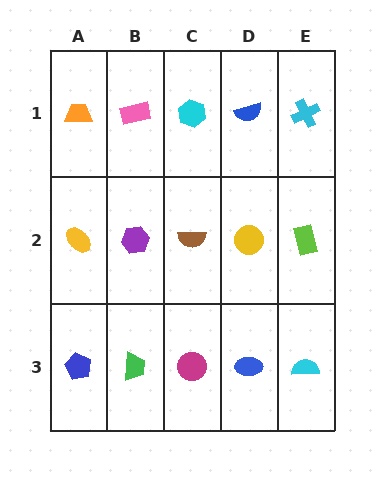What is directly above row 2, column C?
A cyan hexagon.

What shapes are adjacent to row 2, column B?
A pink rectangle (row 1, column B), a green trapezoid (row 3, column B), a yellow ellipse (row 2, column A), a brown semicircle (row 2, column C).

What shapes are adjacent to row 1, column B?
A purple hexagon (row 2, column B), an orange trapezoid (row 1, column A), a cyan hexagon (row 1, column C).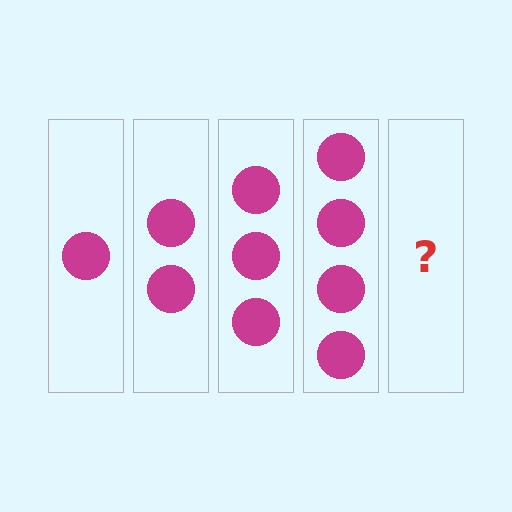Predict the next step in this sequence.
The next step is 5 circles.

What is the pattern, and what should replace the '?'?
The pattern is that each step adds one more circle. The '?' should be 5 circles.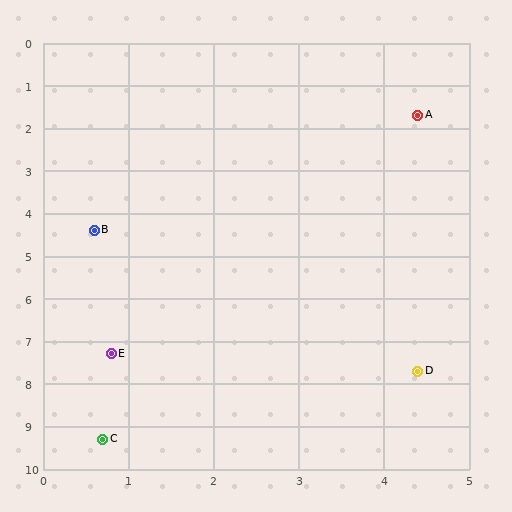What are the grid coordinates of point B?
Point B is at approximately (0.6, 4.4).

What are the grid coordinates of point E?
Point E is at approximately (0.8, 7.3).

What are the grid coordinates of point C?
Point C is at approximately (0.7, 9.3).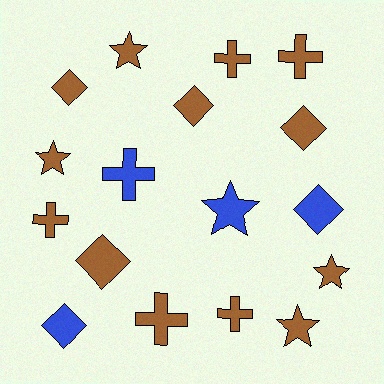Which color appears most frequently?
Brown, with 13 objects.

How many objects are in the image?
There are 17 objects.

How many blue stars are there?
There is 1 blue star.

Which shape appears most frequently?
Cross, with 6 objects.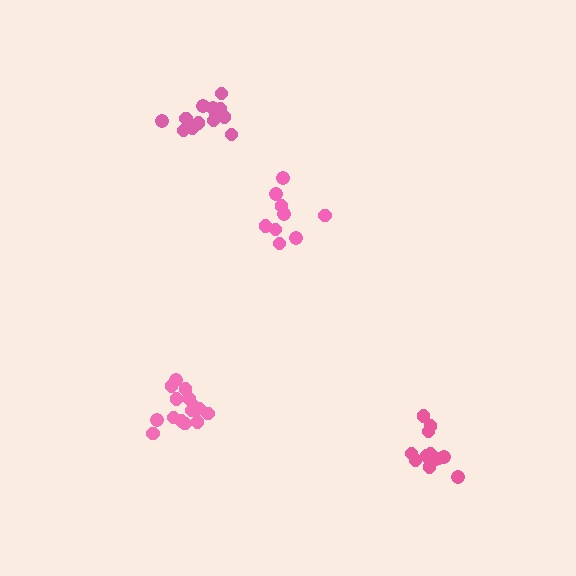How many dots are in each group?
Group 1: 9 dots, Group 2: 12 dots, Group 3: 15 dots, Group 4: 14 dots (50 total).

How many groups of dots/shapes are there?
There are 4 groups.